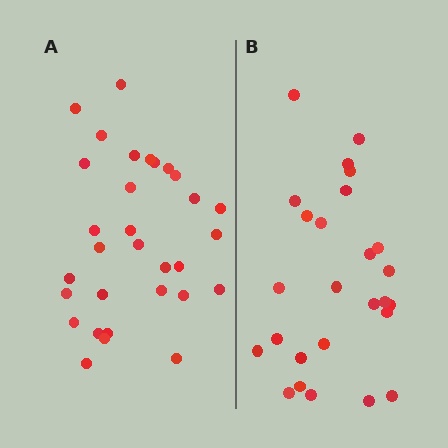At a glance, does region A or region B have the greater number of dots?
Region A (the left region) has more dots.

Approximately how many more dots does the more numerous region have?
Region A has about 5 more dots than region B.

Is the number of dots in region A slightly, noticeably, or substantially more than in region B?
Region A has only slightly more — the two regions are fairly close. The ratio is roughly 1.2 to 1.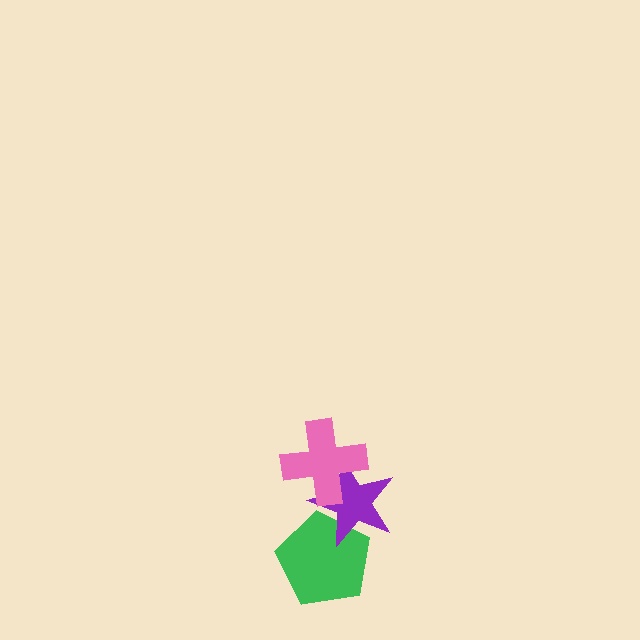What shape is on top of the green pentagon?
The purple star is on top of the green pentagon.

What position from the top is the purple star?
The purple star is 2nd from the top.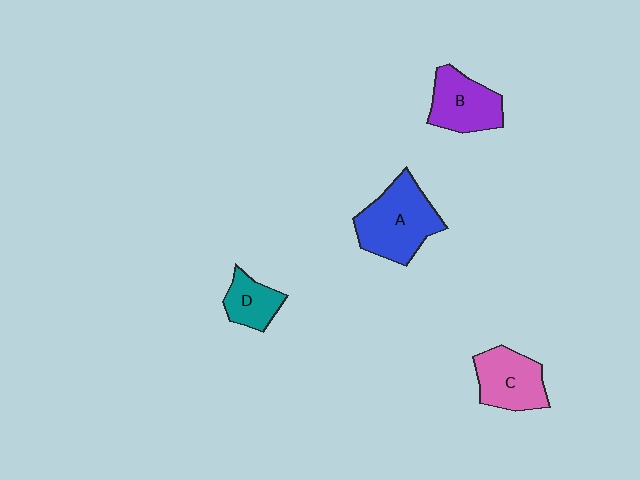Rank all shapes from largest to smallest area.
From largest to smallest: A (blue), C (pink), B (purple), D (teal).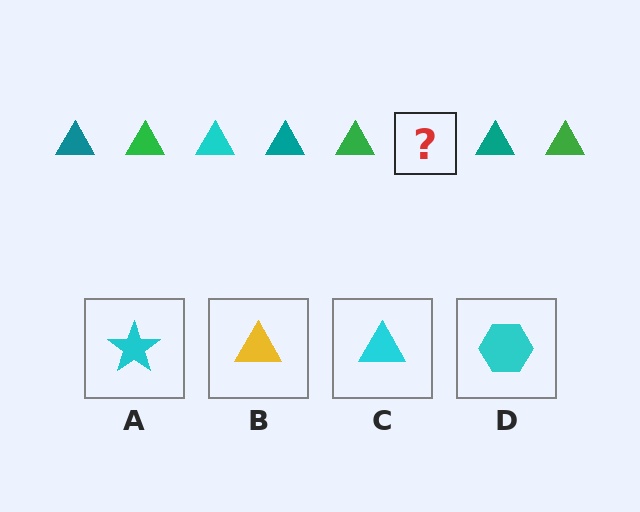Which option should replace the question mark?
Option C.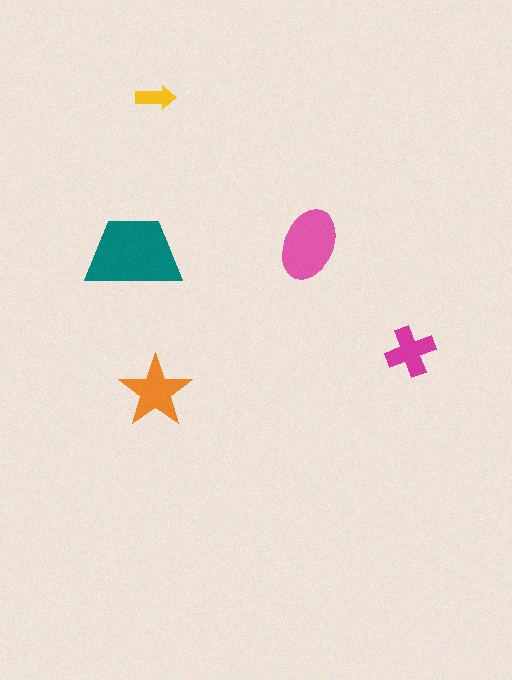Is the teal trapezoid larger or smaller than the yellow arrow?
Larger.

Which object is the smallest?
The yellow arrow.